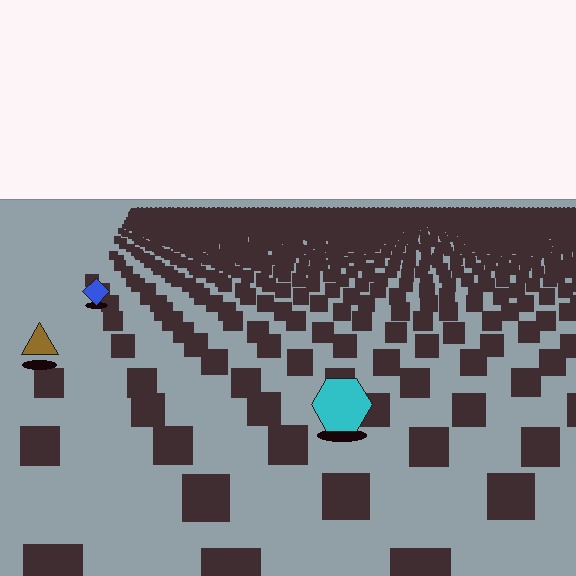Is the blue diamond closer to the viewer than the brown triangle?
No. The brown triangle is closer — you can tell from the texture gradient: the ground texture is coarser near it.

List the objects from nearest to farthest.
From nearest to farthest: the cyan hexagon, the brown triangle, the blue diamond.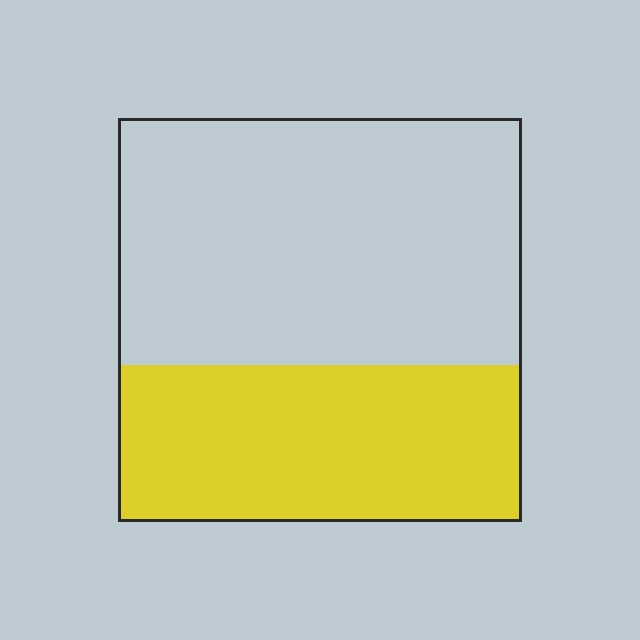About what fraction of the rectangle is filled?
About two fifths (2/5).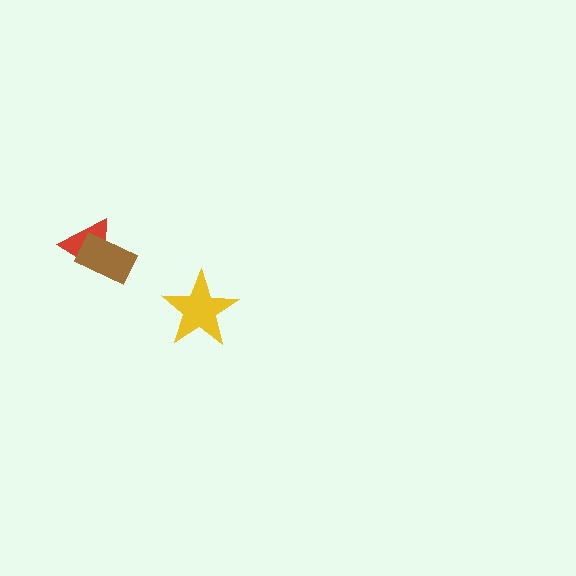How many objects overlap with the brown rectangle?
1 object overlaps with the brown rectangle.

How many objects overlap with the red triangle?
1 object overlaps with the red triangle.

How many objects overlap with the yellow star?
0 objects overlap with the yellow star.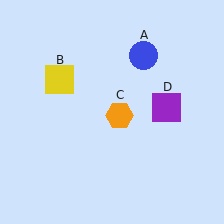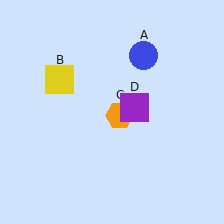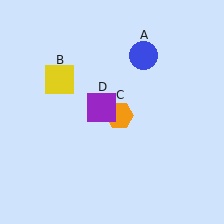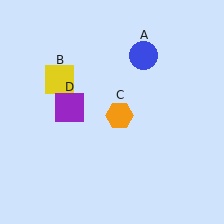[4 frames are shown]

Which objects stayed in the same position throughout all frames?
Blue circle (object A) and yellow square (object B) and orange hexagon (object C) remained stationary.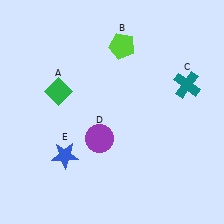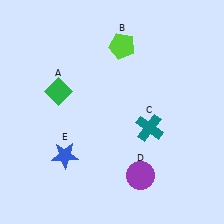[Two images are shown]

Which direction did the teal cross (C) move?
The teal cross (C) moved down.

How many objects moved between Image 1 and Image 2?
2 objects moved between the two images.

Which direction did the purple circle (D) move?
The purple circle (D) moved right.